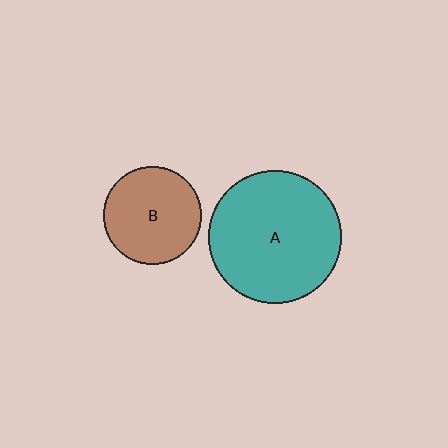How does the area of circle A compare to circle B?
Approximately 1.8 times.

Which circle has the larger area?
Circle A (teal).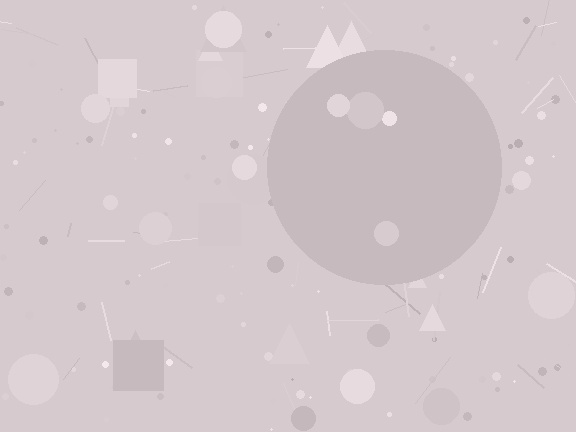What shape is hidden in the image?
A circle is hidden in the image.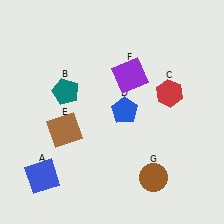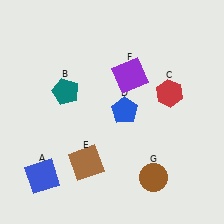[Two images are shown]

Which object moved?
The brown square (E) moved down.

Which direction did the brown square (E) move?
The brown square (E) moved down.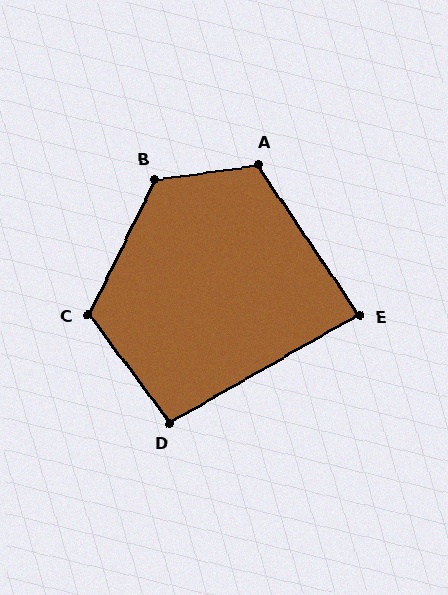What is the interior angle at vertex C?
Approximately 117 degrees (obtuse).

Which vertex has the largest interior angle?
B, at approximately 124 degrees.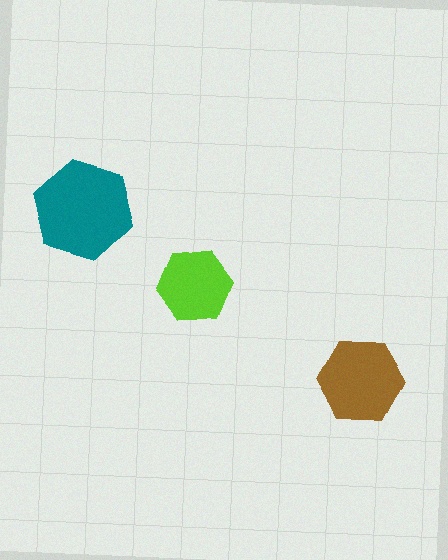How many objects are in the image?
There are 3 objects in the image.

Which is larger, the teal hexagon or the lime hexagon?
The teal one.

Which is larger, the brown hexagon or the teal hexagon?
The teal one.